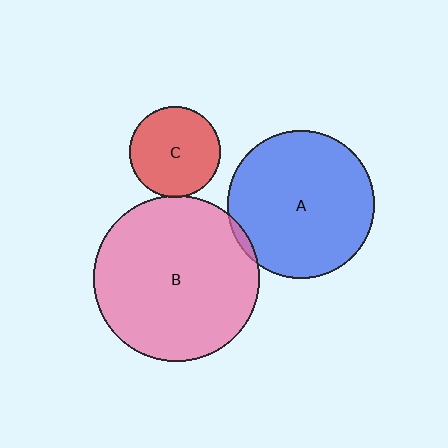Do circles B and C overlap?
Yes.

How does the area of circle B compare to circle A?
Approximately 1.3 times.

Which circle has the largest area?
Circle B (pink).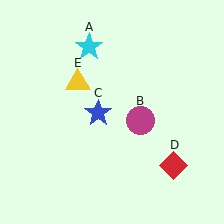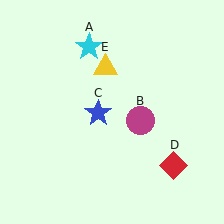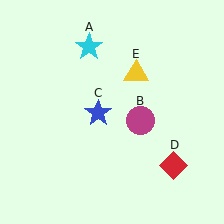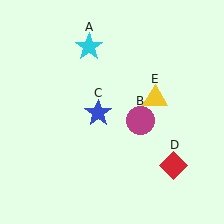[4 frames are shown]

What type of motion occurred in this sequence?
The yellow triangle (object E) rotated clockwise around the center of the scene.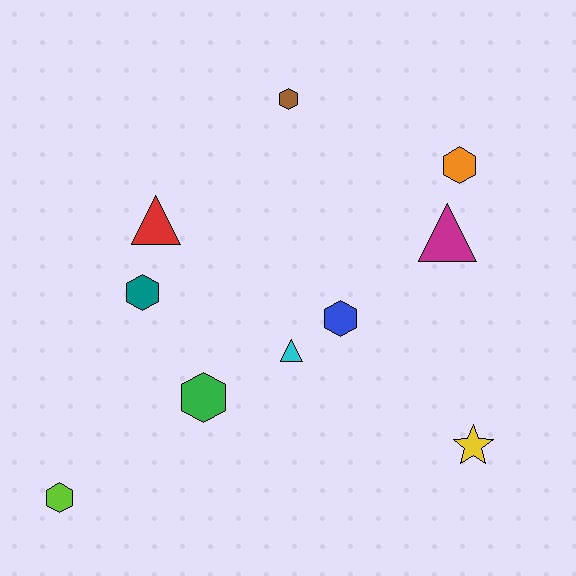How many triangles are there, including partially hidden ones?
There are 3 triangles.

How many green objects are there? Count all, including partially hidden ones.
There is 1 green object.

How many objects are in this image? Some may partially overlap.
There are 10 objects.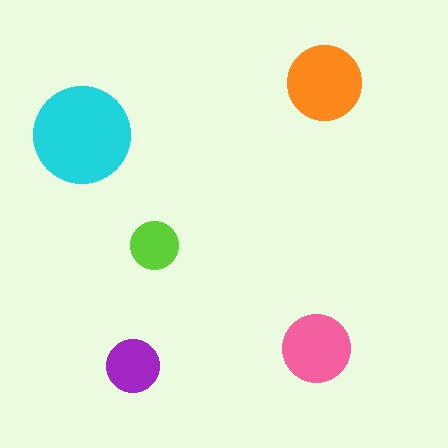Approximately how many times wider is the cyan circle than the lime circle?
About 2 times wider.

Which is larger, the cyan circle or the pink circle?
The cyan one.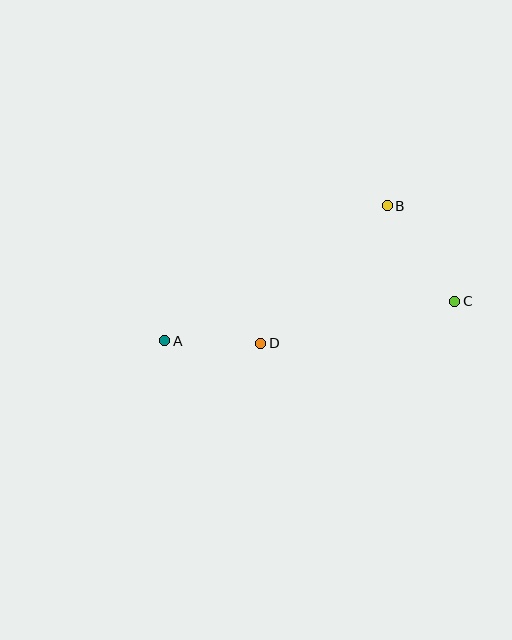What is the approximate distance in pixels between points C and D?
The distance between C and D is approximately 199 pixels.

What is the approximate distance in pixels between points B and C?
The distance between B and C is approximately 117 pixels.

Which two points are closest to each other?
Points A and D are closest to each other.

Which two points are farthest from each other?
Points A and C are farthest from each other.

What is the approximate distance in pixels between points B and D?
The distance between B and D is approximately 187 pixels.